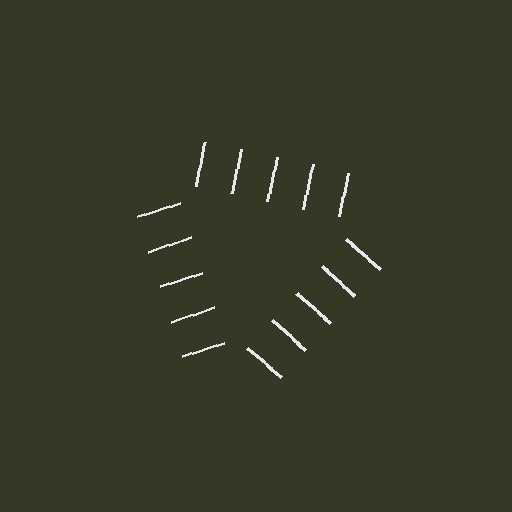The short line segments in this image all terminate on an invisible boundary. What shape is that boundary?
An illusory triangle — the line segments terminate on its edges but no continuous stroke is drawn.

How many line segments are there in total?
15 — 5 along each of the 3 edges.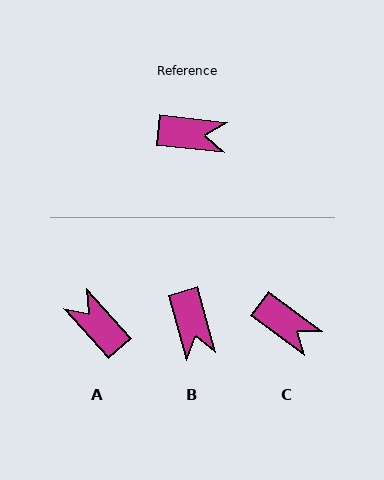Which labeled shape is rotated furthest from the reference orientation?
A, about 138 degrees away.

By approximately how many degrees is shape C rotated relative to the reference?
Approximately 30 degrees clockwise.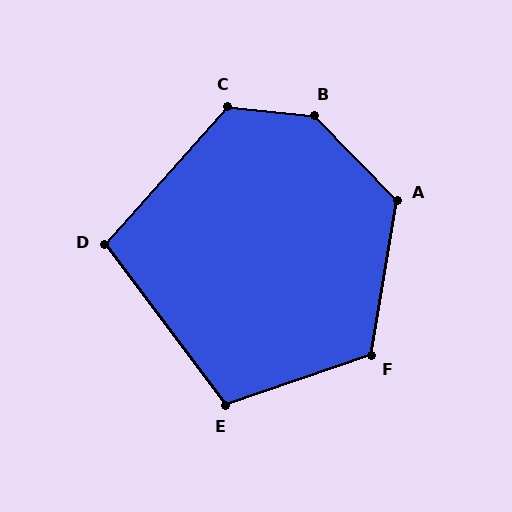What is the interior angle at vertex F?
Approximately 118 degrees (obtuse).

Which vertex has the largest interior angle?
B, at approximately 140 degrees.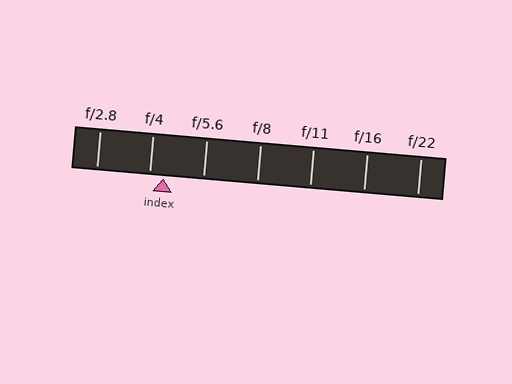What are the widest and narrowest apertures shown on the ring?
The widest aperture shown is f/2.8 and the narrowest is f/22.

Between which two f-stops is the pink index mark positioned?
The index mark is between f/4 and f/5.6.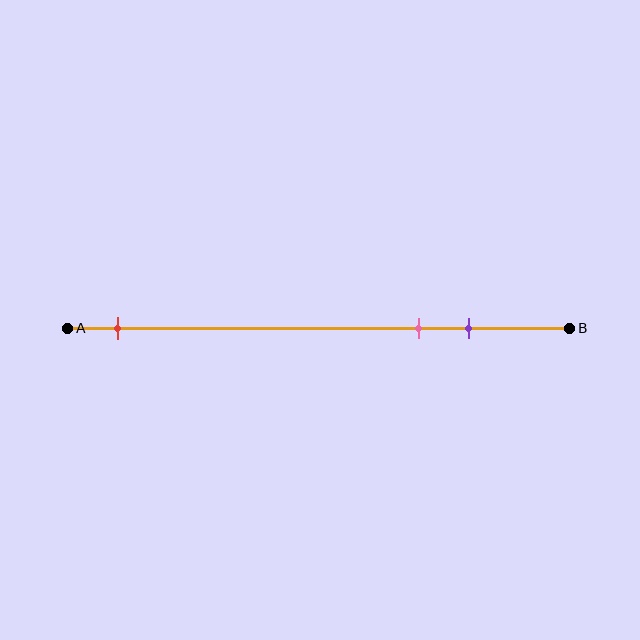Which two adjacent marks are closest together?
The pink and purple marks are the closest adjacent pair.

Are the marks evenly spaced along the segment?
No, the marks are not evenly spaced.